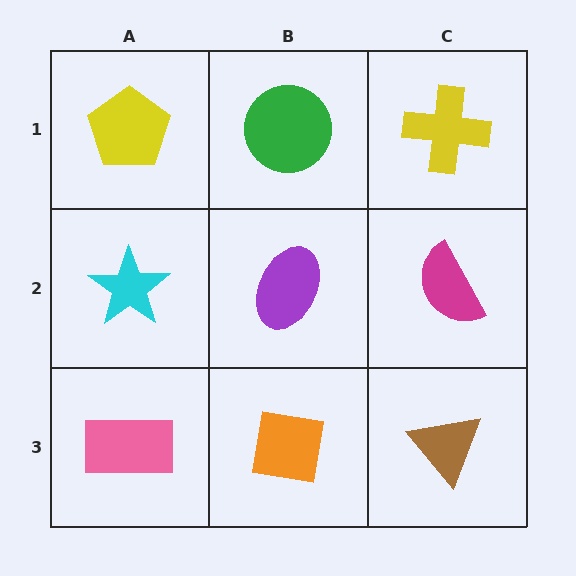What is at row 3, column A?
A pink rectangle.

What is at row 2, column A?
A cyan star.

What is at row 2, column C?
A magenta semicircle.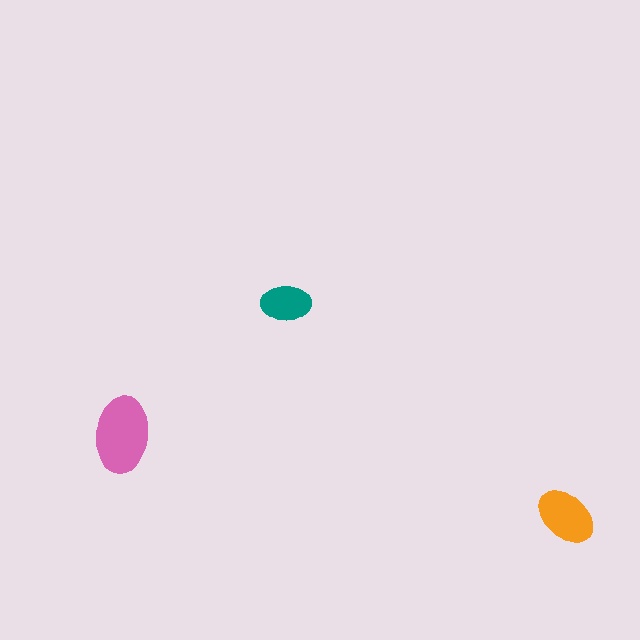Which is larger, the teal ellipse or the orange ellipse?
The orange one.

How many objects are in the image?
There are 3 objects in the image.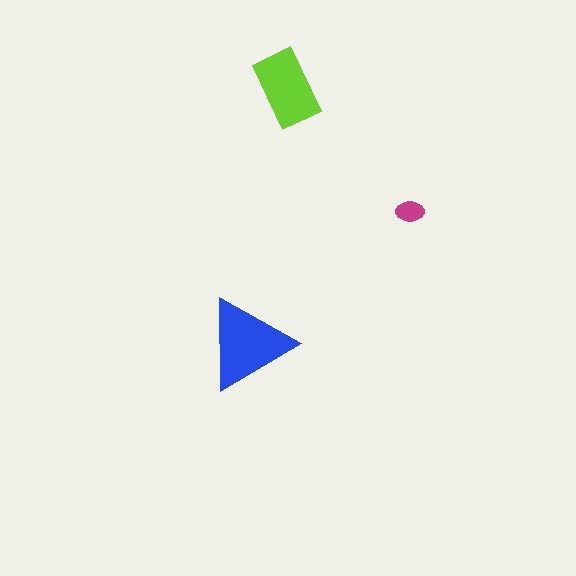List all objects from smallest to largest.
The magenta ellipse, the lime rectangle, the blue triangle.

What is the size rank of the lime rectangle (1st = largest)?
2nd.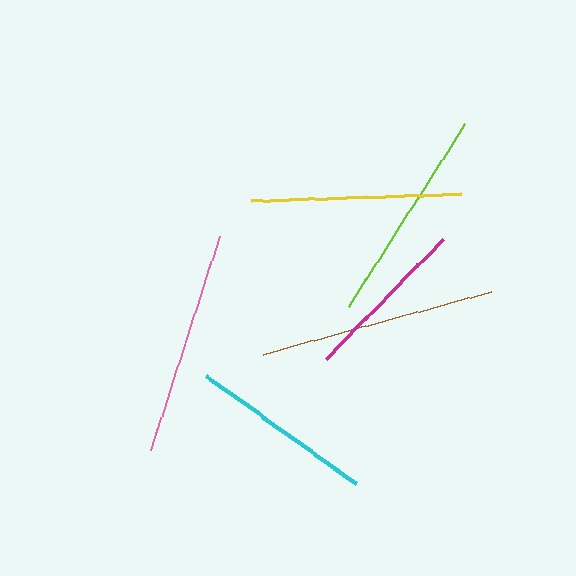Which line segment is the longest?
The brown line is the longest at approximately 237 pixels.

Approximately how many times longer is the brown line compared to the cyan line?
The brown line is approximately 1.3 times the length of the cyan line.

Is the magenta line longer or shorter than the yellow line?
The yellow line is longer than the magenta line.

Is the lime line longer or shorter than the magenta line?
The lime line is longer than the magenta line.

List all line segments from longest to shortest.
From longest to shortest: brown, pink, lime, yellow, cyan, magenta.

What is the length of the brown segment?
The brown segment is approximately 237 pixels long.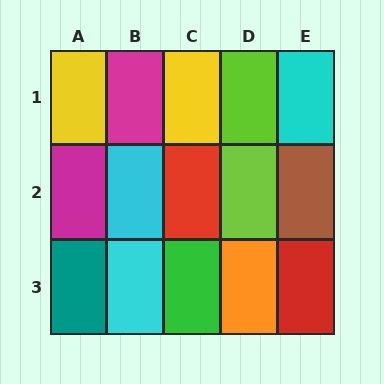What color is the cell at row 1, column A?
Yellow.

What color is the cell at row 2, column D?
Lime.